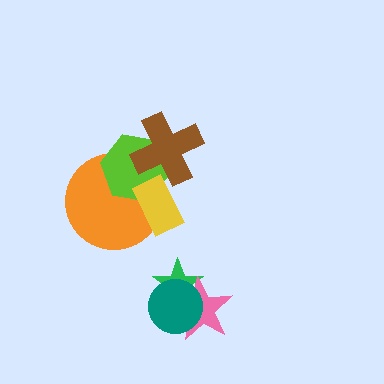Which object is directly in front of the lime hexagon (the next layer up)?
The brown cross is directly in front of the lime hexagon.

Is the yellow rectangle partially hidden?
No, no other shape covers it.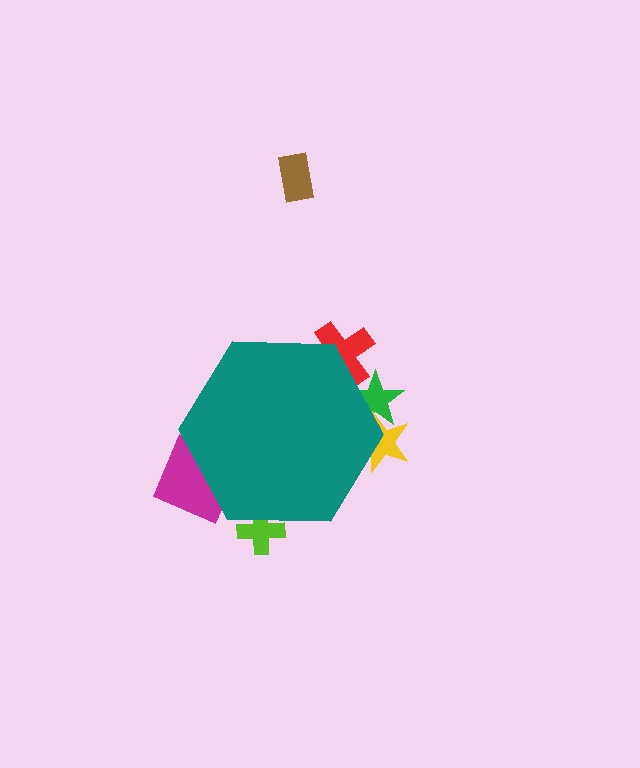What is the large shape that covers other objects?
A teal hexagon.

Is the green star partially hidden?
Yes, the green star is partially hidden behind the teal hexagon.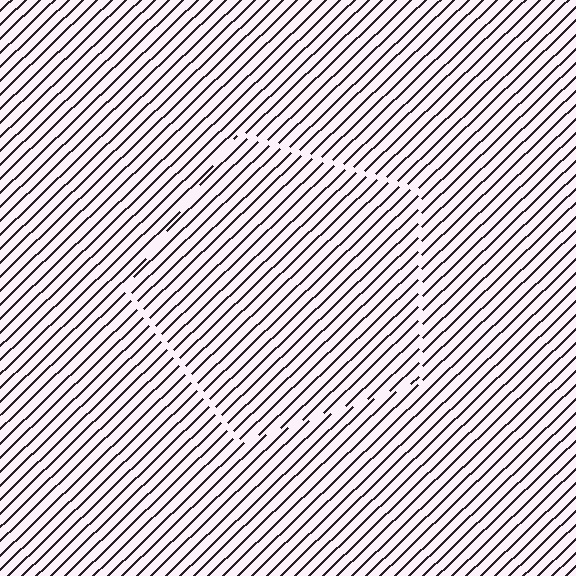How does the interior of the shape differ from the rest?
The interior of the shape contains the same grating, shifted by half a period — the contour is defined by the phase discontinuity where line-ends from the inner and outer gratings abut.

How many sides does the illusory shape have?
5 sides — the line-ends trace a pentagon.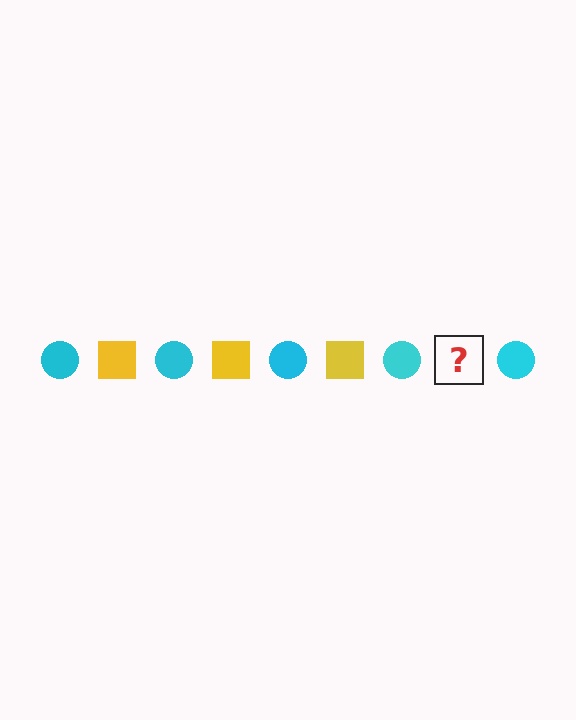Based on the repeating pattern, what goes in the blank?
The blank should be a yellow square.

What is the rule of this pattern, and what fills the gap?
The rule is that the pattern alternates between cyan circle and yellow square. The gap should be filled with a yellow square.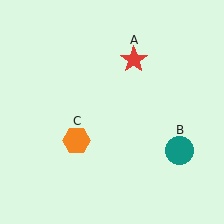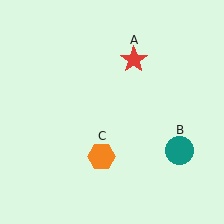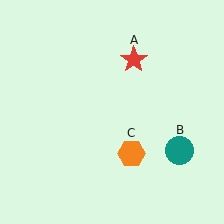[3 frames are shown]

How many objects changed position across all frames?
1 object changed position: orange hexagon (object C).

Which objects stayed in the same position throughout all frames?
Red star (object A) and teal circle (object B) remained stationary.